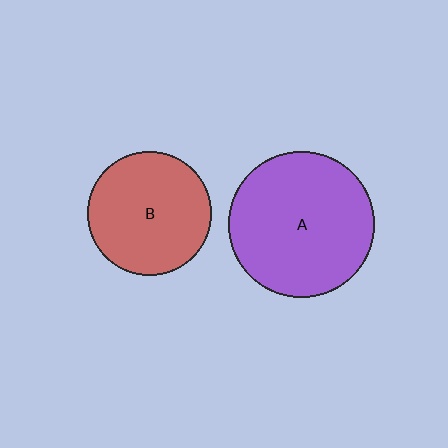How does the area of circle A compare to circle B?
Approximately 1.4 times.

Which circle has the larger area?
Circle A (purple).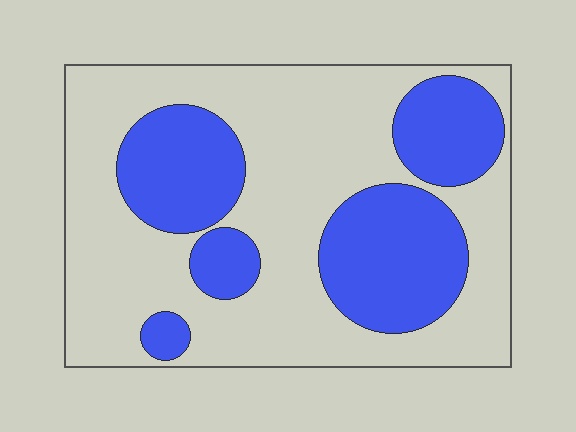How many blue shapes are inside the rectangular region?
5.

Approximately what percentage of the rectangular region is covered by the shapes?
Approximately 35%.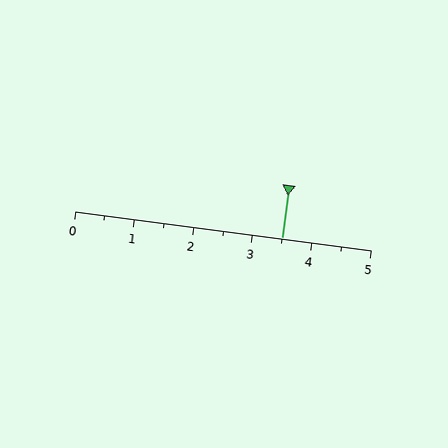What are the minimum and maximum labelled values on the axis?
The axis runs from 0 to 5.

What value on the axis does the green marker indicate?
The marker indicates approximately 3.5.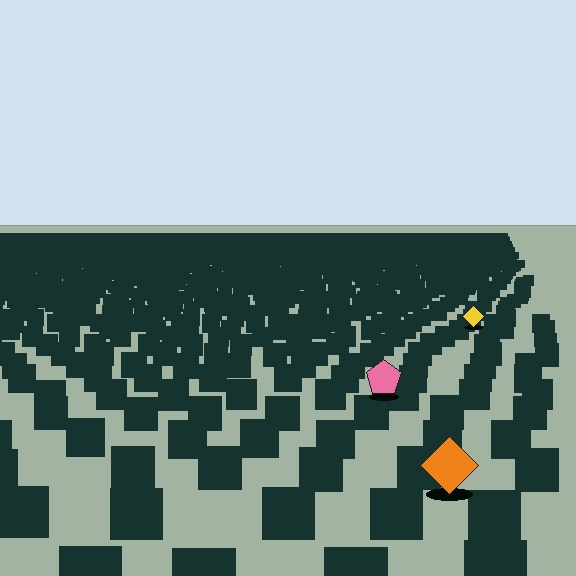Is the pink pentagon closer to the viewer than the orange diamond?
No. The orange diamond is closer — you can tell from the texture gradient: the ground texture is coarser near it.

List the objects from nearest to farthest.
From nearest to farthest: the orange diamond, the pink pentagon, the yellow diamond.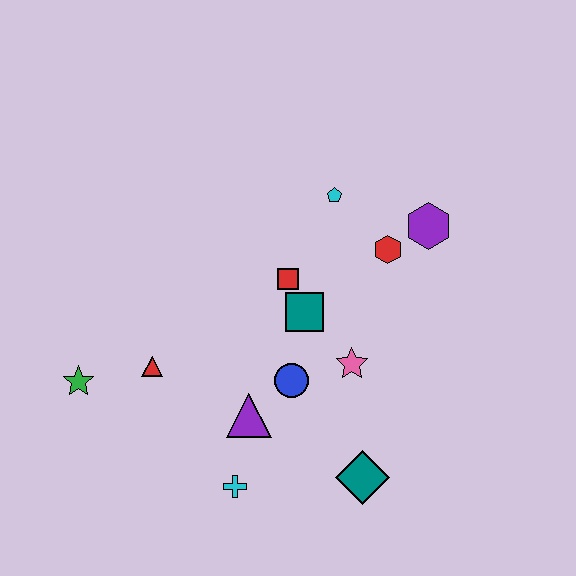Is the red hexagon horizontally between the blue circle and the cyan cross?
No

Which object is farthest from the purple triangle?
The purple hexagon is farthest from the purple triangle.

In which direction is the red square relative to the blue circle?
The red square is above the blue circle.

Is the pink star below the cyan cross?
No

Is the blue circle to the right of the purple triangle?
Yes